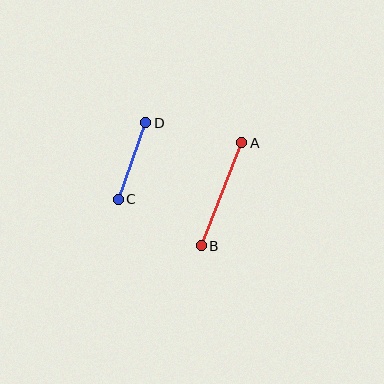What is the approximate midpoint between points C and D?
The midpoint is at approximately (132, 161) pixels.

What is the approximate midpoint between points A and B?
The midpoint is at approximately (222, 194) pixels.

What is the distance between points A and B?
The distance is approximately 111 pixels.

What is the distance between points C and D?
The distance is approximately 82 pixels.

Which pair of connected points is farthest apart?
Points A and B are farthest apart.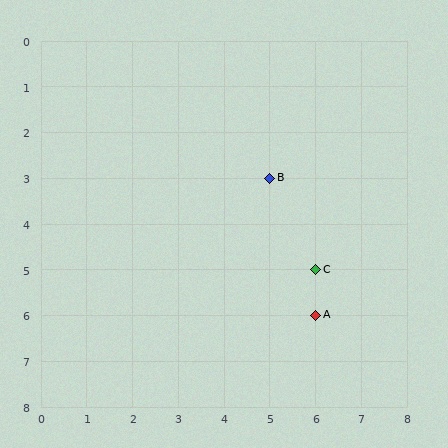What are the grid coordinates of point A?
Point A is at grid coordinates (6, 6).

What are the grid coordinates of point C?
Point C is at grid coordinates (6, 5).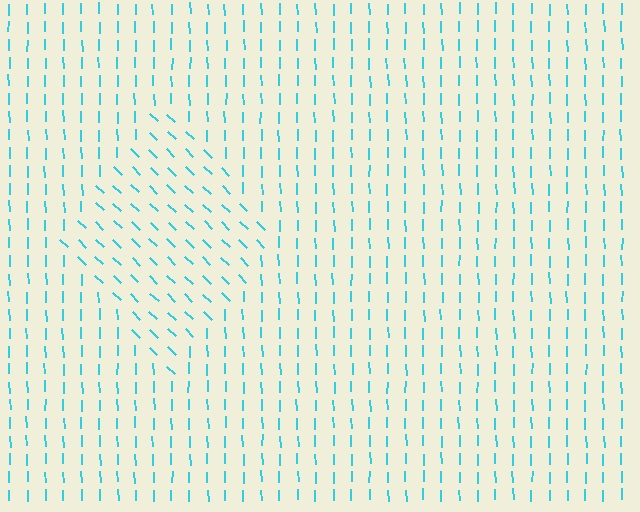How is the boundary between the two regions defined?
The boundary is defined purely by a change in line orientation (approximately 45 degrees difference). All lines are the same color and thickness.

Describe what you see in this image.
The image is filled with small cyan line segments. A diamond region in the image has lines oriented differently from the surrounding lines, creating a visible texture boundary.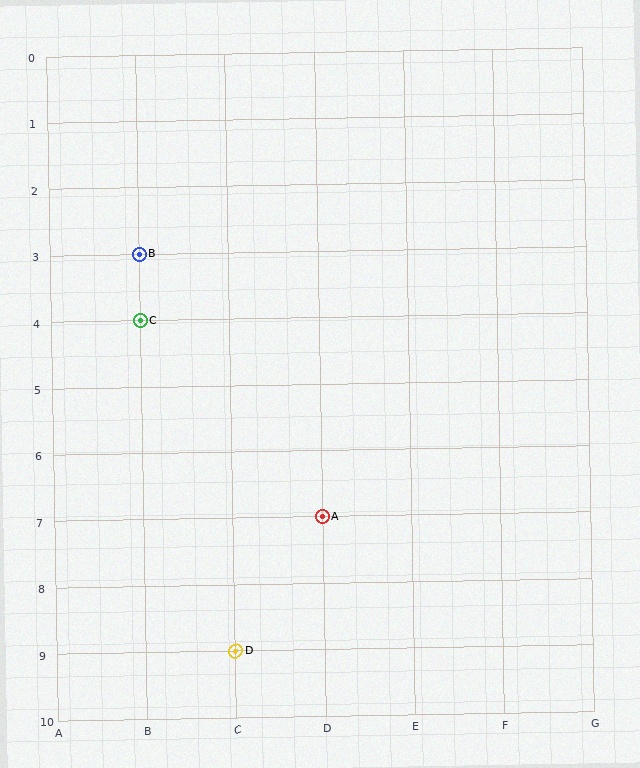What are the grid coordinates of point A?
Point A is at grid coordinates (D, 7).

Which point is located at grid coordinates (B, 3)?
Point B is at (B, 3).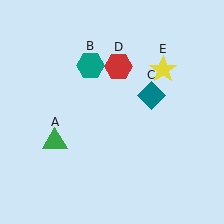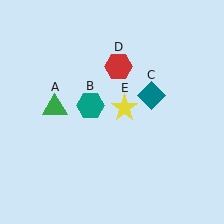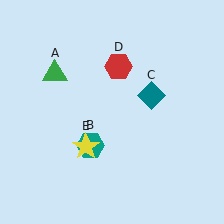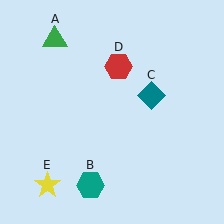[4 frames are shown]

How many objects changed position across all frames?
3 objects changed position: green triangle (object A), teal hexagon (object B), yellow star (object E).